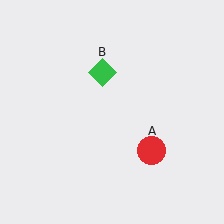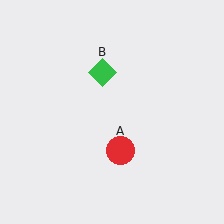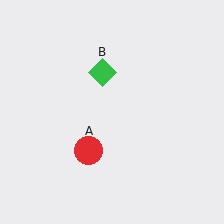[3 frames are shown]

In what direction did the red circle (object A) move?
The red circle (object A) moved left.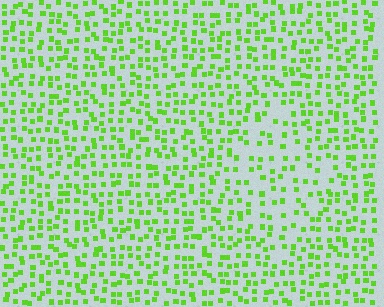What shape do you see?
I see a diamond.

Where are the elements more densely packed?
The elements are more densely packed outside the diamond boundary.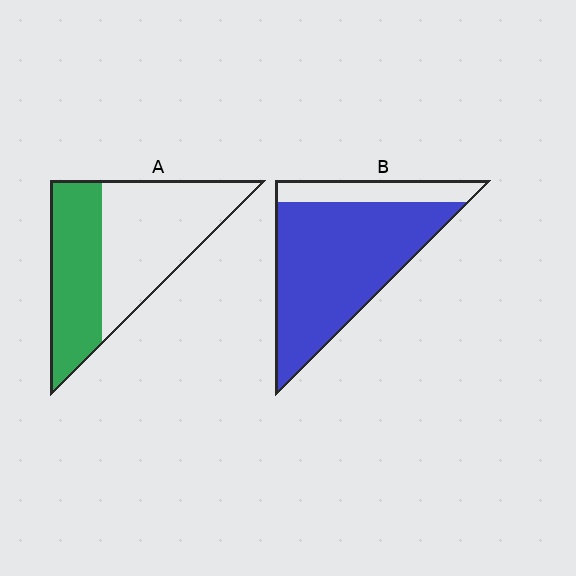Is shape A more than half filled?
No.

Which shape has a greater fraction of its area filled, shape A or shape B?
Shape B.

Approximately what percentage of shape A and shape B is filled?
A is approximately 40% and B is approximately 80%.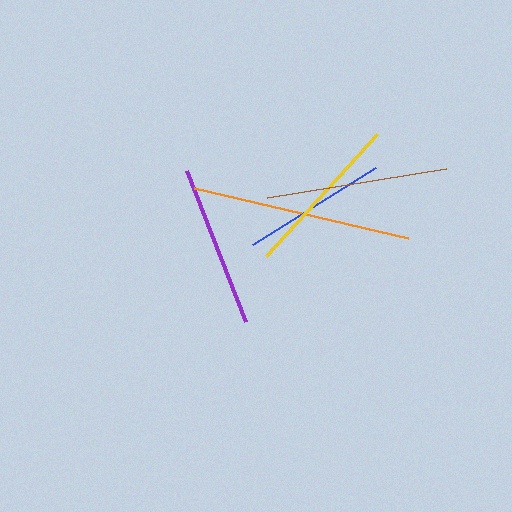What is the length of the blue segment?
The blue segment is approximately 145 pixels long.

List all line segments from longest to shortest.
From longest to shortest: orange, brown, yellow, purple, blue.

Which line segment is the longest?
The orange line is the longest at approximately 219 pixels.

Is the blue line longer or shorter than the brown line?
The brown line is longer than the blue line.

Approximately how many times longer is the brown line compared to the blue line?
The brown line is approximately 1.3 times the length of the blue line.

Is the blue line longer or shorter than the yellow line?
The yellow line is longer than the blue line.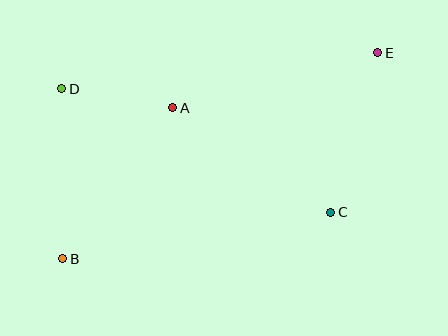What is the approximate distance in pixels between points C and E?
The distance between C and E is approximately 166 pixels.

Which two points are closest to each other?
Points A and D are closest to each other.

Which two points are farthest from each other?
Points B and E are farthest from each other.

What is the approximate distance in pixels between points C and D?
The distance between C and D is approximately 296 pixels.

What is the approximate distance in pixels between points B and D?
The distance between B and D is approximately 170 pixels.